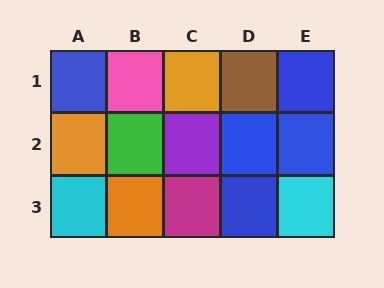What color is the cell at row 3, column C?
Magenta.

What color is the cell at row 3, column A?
Cyan.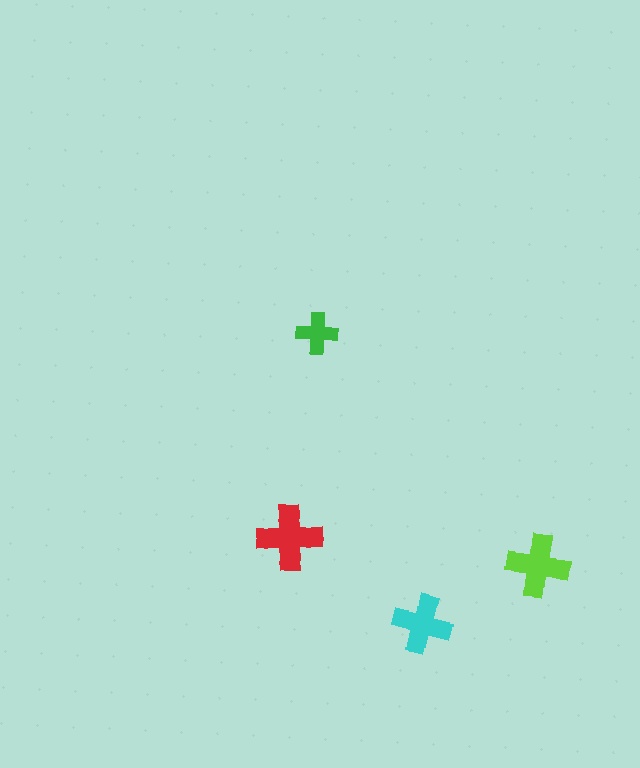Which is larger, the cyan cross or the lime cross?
The lime one.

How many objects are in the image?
There are 4 objects in the image.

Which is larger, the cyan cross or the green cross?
The cyan one.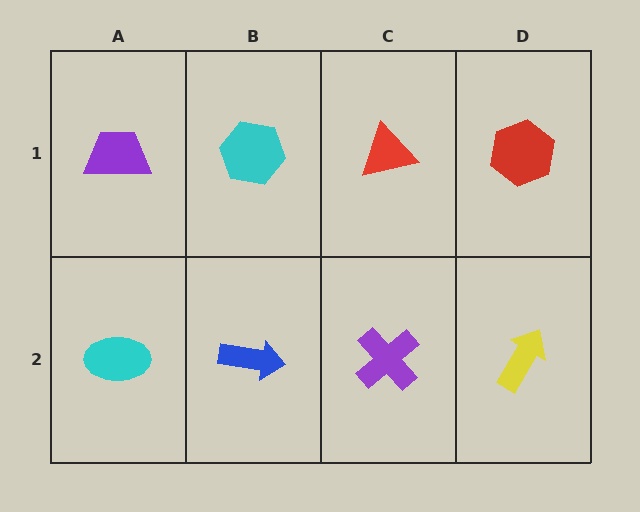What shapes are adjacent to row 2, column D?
A red hexagon (row 1, column D), a purple cross (row 2, column C).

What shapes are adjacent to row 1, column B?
A blue arrow (row 2, column B), a purple trapezoid (row 1, column A), a red triangle (row 1, column C).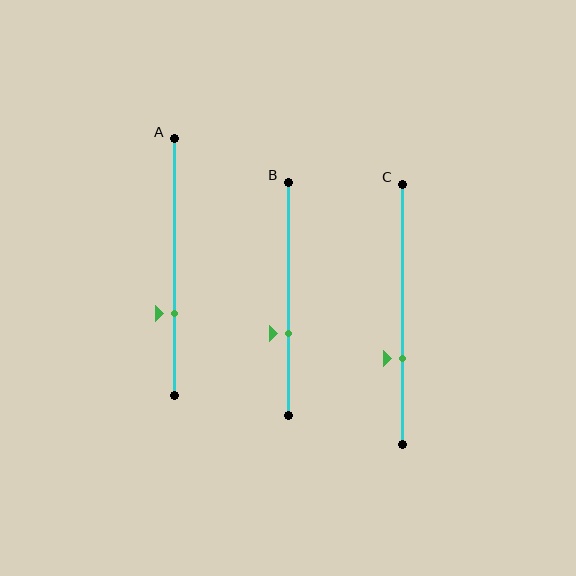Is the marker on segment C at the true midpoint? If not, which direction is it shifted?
No, the marker on segment C is shifted downward by about 17% of the segment length.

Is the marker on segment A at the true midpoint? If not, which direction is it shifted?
No, the marker on segment A is shifted downward by about 18% of the segment length.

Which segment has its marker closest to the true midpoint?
Segment B has its marker closest to the true midpoint.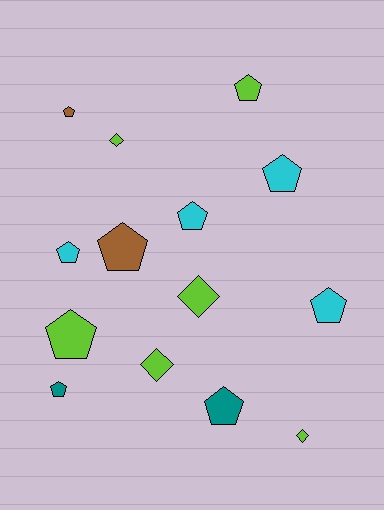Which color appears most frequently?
Lime, with 6 objects.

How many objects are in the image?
There are 14 objects.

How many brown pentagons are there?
There are 2 brown pentagons.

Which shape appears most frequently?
Pentagon, with 10 objects.